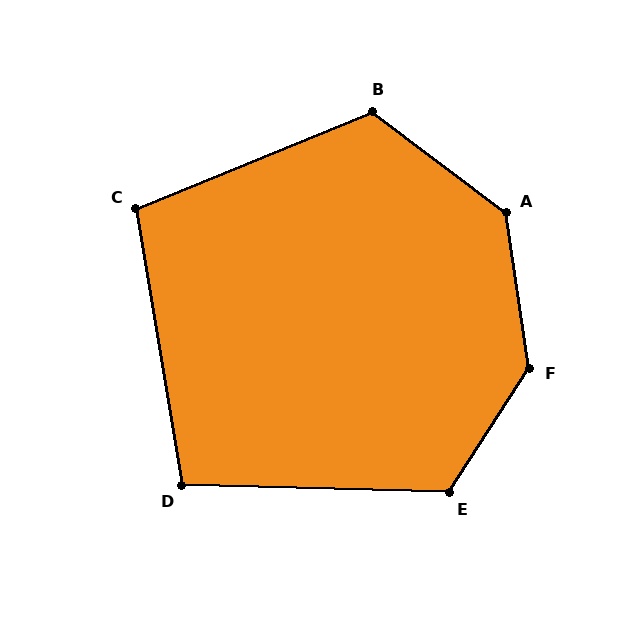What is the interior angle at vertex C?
Approximately 103 degrees (obtuse).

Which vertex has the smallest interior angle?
D, at approximately 101 degrees.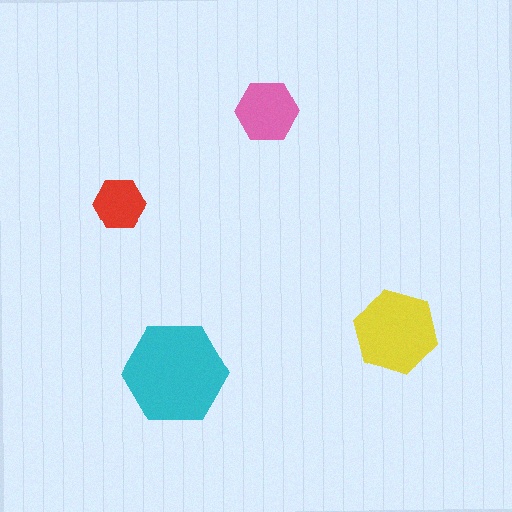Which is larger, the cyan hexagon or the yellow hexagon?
The cyan one.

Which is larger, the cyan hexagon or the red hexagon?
The cyan one.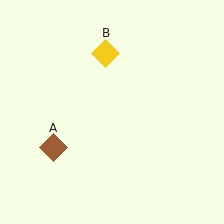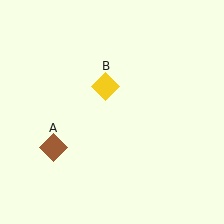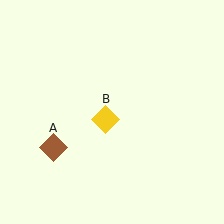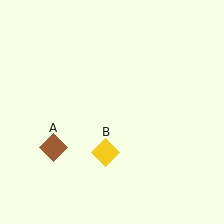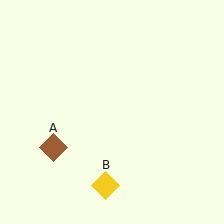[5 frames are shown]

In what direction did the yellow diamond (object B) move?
The yellow diamond (object B) moved down.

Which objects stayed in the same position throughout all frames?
Brown diamond (object A) remained stationary.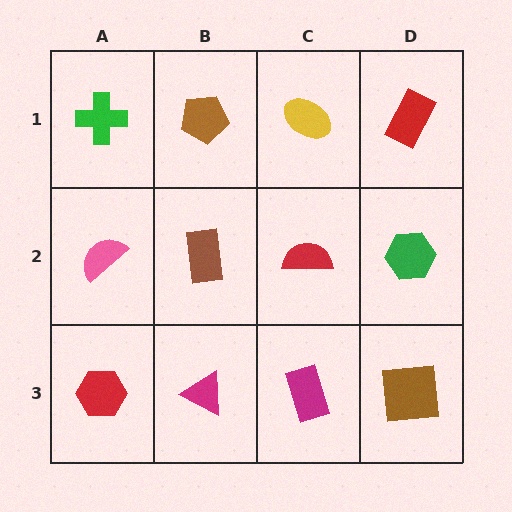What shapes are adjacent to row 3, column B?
A brown rectangle (row 2, column B), a red hexagon (row 3, column A), a magenta rectangle (row 3, column C).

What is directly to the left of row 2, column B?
A pink semicircle.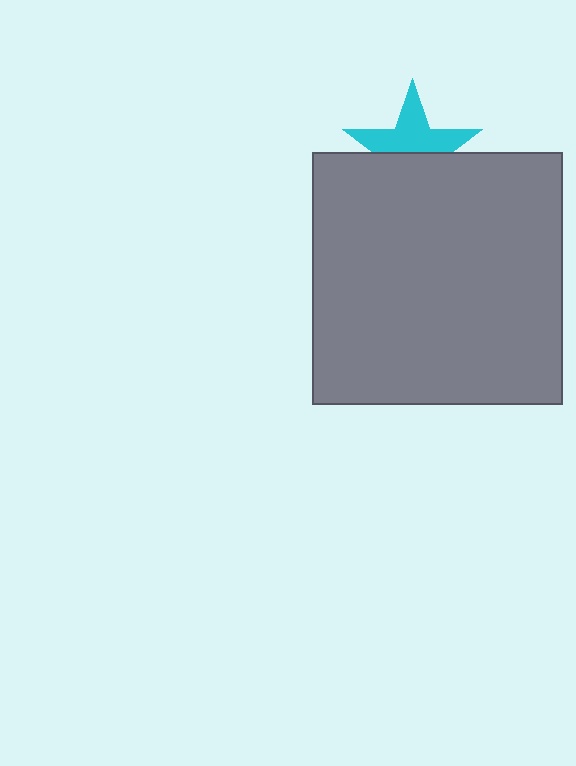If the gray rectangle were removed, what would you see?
You would see the complete cyan star.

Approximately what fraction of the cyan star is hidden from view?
Roughly 47% of the cyan star is hidden behind the gray rectangle.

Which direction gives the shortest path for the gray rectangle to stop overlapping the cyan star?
Moving down gives the shortest separation.